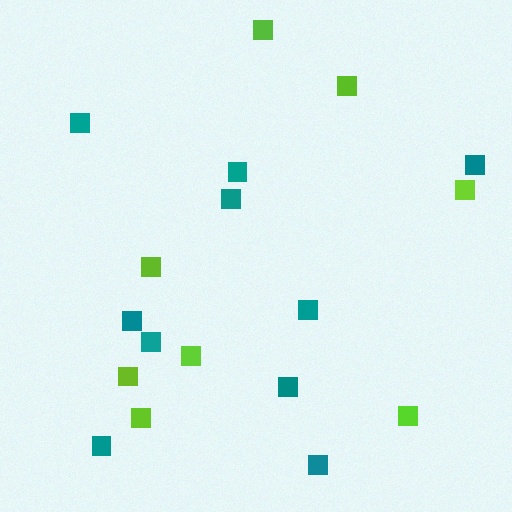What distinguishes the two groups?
There are 2 groups: one group of lime squares (8) and one group of teal squares (10).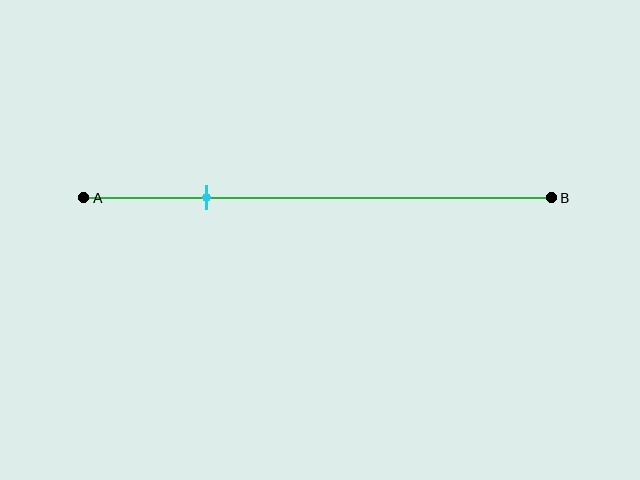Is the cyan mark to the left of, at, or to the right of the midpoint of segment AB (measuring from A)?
The cyan mark is to the left of the midpoint of segment AB.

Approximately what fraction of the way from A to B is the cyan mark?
The cyan mark is approximately 25% of the way from A to B.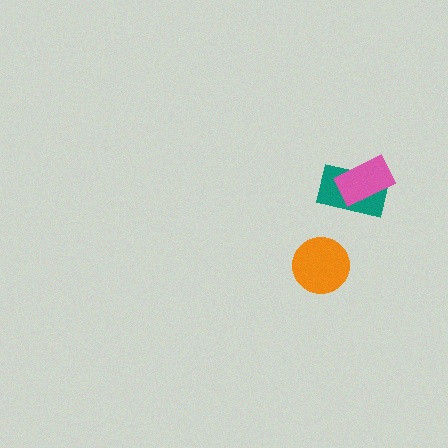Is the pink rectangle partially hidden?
No, no other shape covers it.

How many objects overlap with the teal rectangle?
1 object overlaps with the teal rectangle.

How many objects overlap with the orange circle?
0 objects overlap with the orange circle.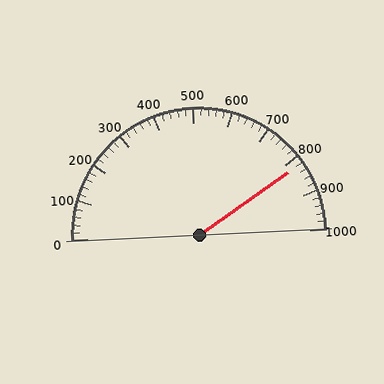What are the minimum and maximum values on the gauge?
The gauge ranges from 0 to 1000.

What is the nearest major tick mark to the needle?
The nearest major tick mark is 800.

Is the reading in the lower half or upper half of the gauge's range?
The reading is in the upper half of the range (0 to 1000).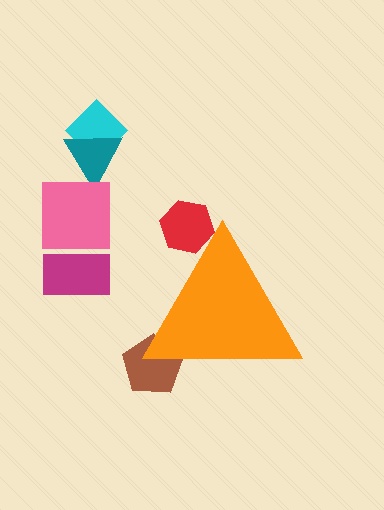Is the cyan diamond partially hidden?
No, the cyan diamond is fully visible.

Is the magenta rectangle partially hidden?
No, the magenta rectangle is fully visible.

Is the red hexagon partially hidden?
Yes, the red hexagon is partially hidden behind the orange triangle.